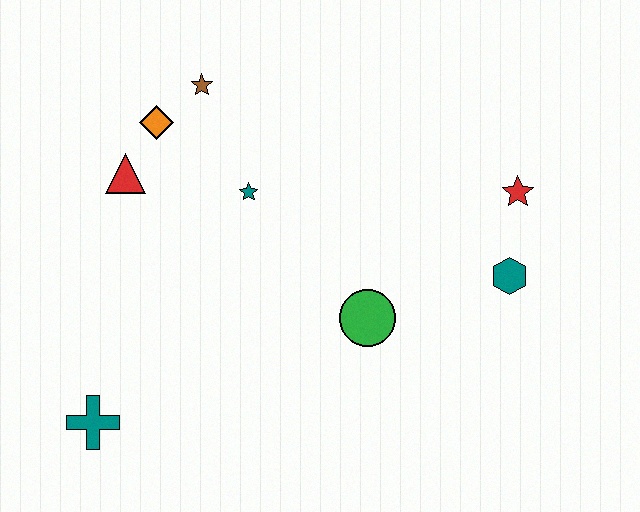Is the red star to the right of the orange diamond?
Yes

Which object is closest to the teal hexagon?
The red star is closest to the teal hexagon.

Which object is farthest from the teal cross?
The red star is farthest from the teal cross.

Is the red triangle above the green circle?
Yes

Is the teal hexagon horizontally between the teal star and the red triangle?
No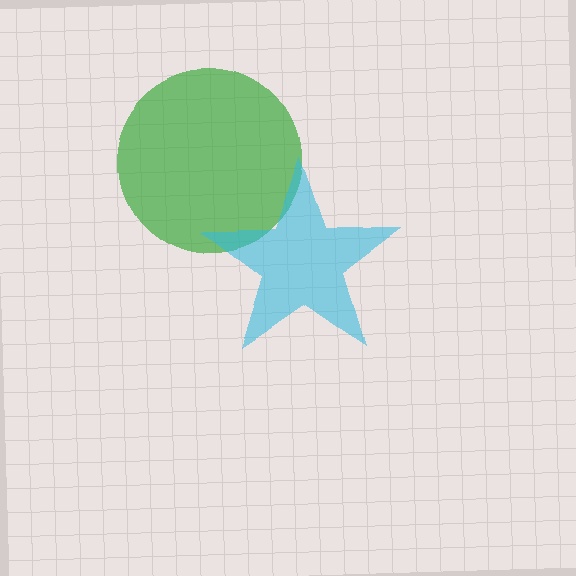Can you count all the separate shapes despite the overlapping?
Yes, there are 2 separate shapes.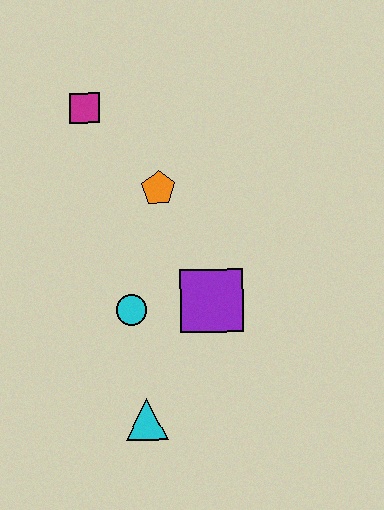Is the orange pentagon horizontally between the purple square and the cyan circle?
Yes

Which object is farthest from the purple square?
The magenta square is farthest from the purple square.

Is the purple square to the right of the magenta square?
Yes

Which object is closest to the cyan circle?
The purple square is closest to the cyan circle.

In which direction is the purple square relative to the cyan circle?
The purple square is to the right of the cyan circle.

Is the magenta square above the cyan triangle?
Yes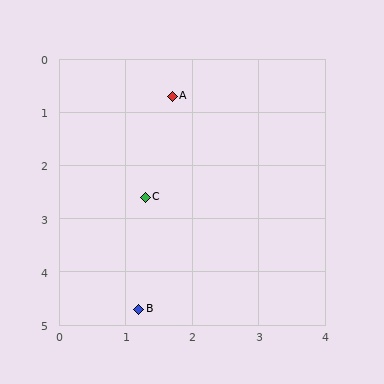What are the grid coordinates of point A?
Point A is at approximately (1.7, 0.7).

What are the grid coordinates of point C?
Point C is at approximately (1.3, 2.6).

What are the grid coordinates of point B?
Point B is at approximately (1.2, 4.7).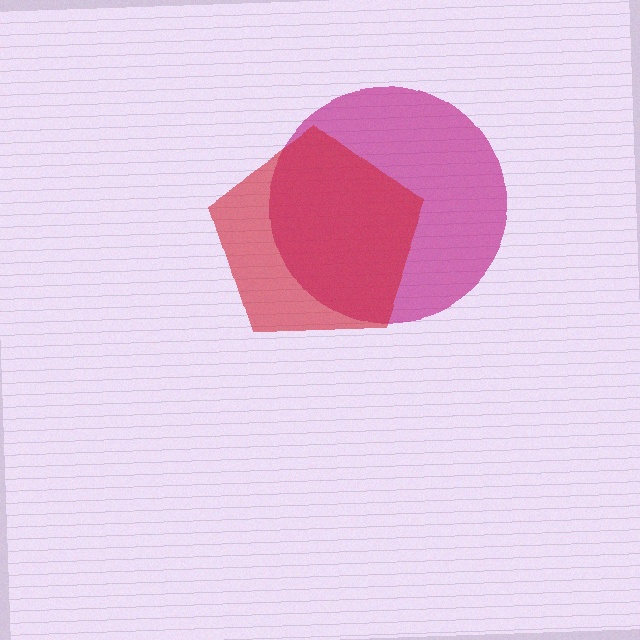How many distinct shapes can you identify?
There are 2 distinct shapes: a magenta circle, a red pentagon.